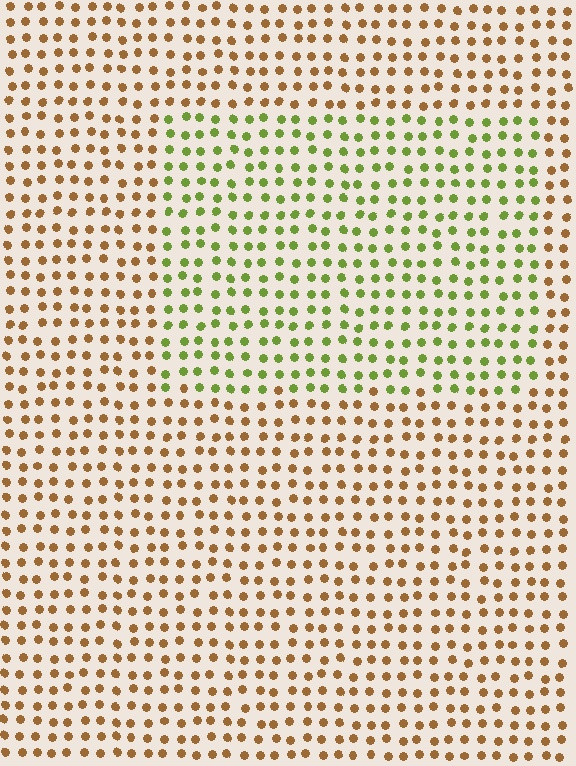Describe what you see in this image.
The image is filled with small brown elements in a uniform arrangement. A rectangle-shaped region is visible where the elements are tinted to a slightly different hue, forming a subtle color boundary.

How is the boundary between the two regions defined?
The boundary is defined purely by a slight shift in hue (about 57 degrees). Spacing, size, and orientation are identical on both sides.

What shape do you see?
I see a rectangle.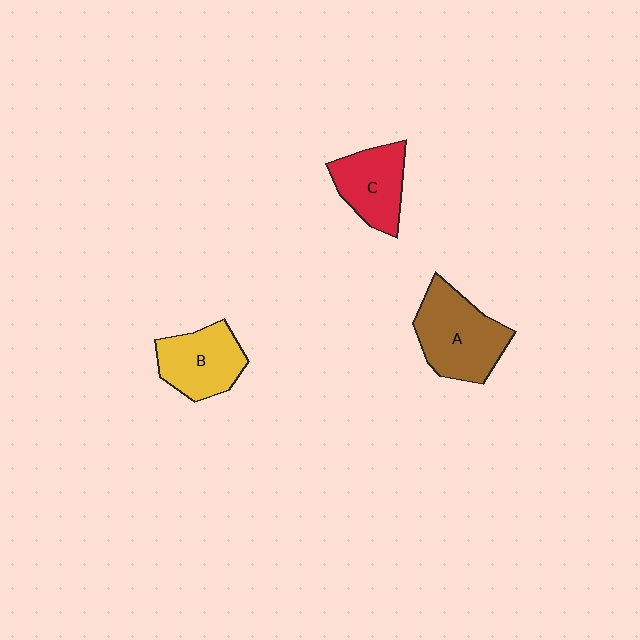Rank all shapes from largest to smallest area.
From largest to smallest: A (brown), B (yellow), C (red).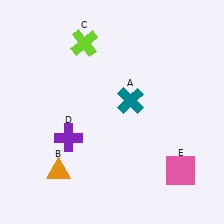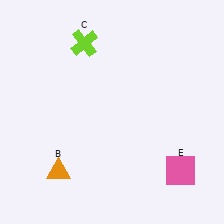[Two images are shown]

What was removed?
The purple cross (D), the teal cross (A) were removed in Image 2.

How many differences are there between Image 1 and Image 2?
There are 2 differences between the two images.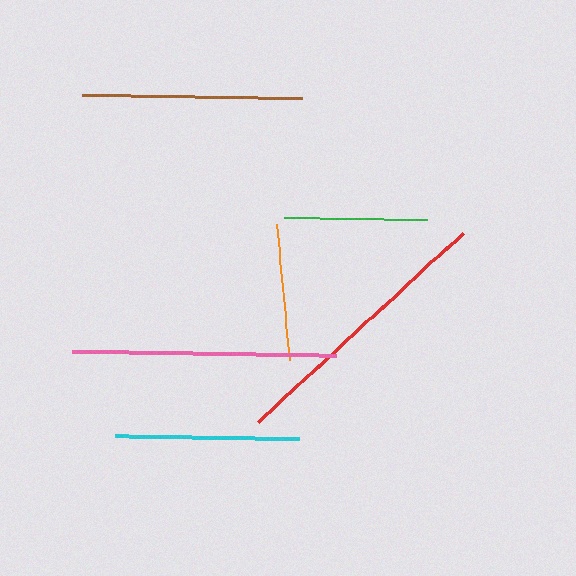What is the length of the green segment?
The green segment is approximately 142 pixels long.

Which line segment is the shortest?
The orange line is the shortest at approximately 136 pixels.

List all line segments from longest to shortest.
From longest to shortest: red, pink, brown, cyan, green, orange.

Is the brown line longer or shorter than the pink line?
The pink line is longer than the brown line.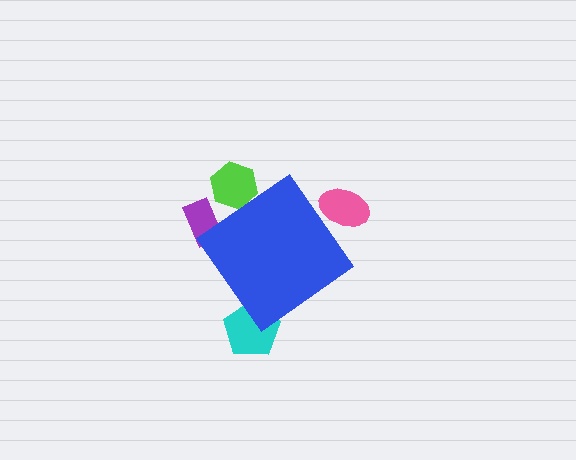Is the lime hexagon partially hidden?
Yes, the lime hexagon is partially hidden behind the blue diamond.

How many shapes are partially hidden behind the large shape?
4 shapes are partially hidden.